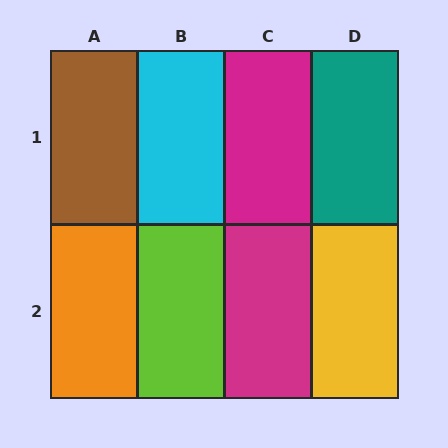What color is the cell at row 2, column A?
Orange.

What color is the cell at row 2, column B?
Lime.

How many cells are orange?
1 cell is orange.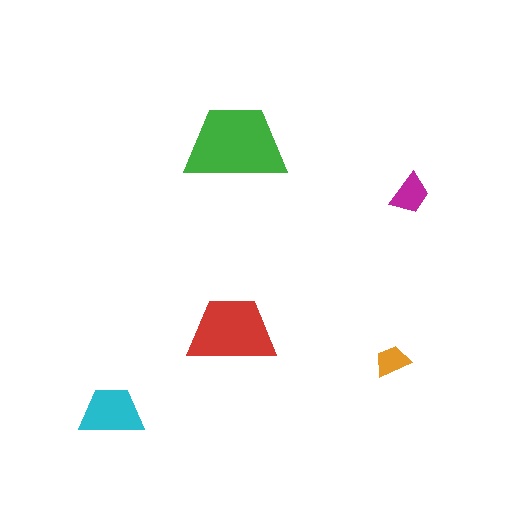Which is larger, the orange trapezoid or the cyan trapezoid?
The cyan one.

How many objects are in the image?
There are 5 objects in the image.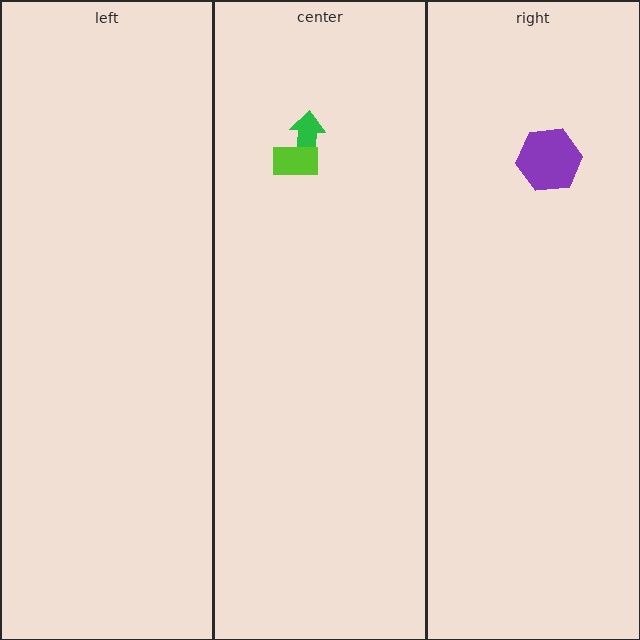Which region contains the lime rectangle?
The center region.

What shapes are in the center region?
The green arrow, the lime rectangle.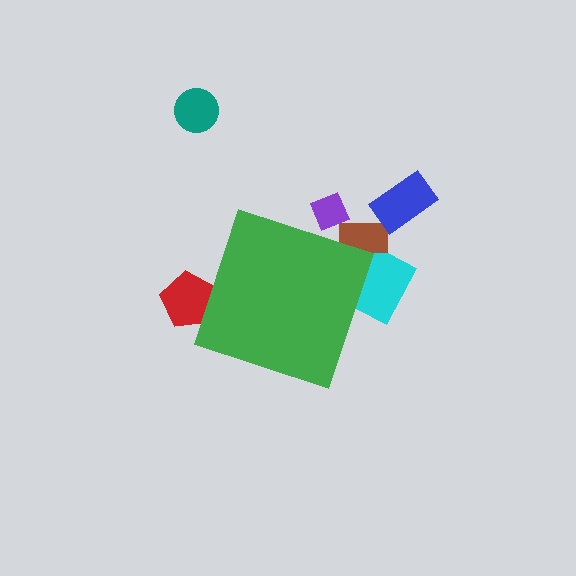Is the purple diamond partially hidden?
Yes, the purple diamond is partially hidden behind the green diamond.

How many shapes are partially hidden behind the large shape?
4 shapes are partially hidden.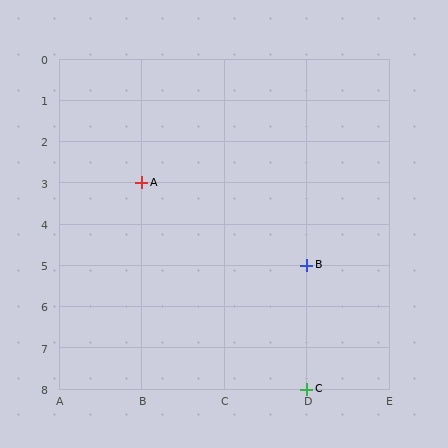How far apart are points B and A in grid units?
Points B and A are 2 columns and 2 rows apart (about 2.8 grid units diagonally).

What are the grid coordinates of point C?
Point C is at grid coordinates (D, 8).